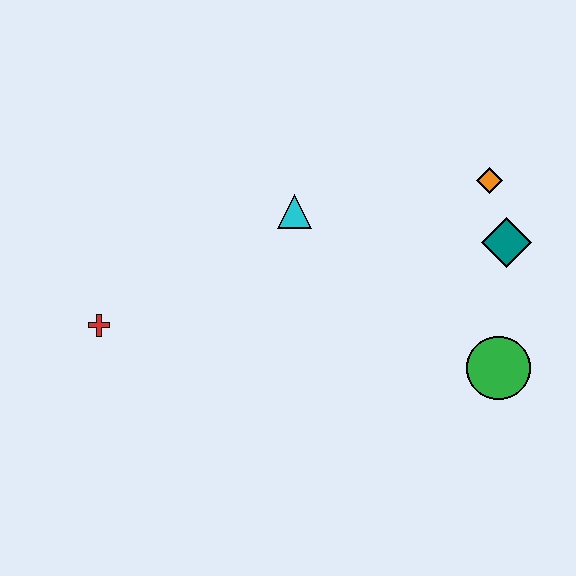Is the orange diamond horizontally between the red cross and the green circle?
Yes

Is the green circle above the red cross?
No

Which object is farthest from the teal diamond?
The red cross is farthest from the teal diamond.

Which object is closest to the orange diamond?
The teal diamond is closest to the orange diamond.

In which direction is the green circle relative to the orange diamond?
The green circle is below the orange diamond.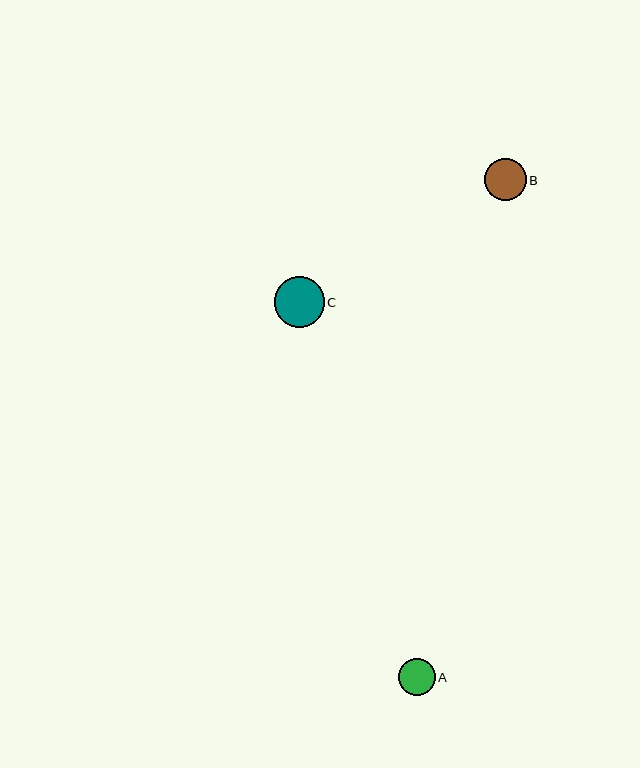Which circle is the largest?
Circle C is the largest with a size of approximately 50 pixels.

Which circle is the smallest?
Circle A is the smallest with a size of approximately 37 pixels.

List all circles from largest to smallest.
From largest to smallest: C, B, A.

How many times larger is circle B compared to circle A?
Circle B is approximately 1.1 times the size of circle A.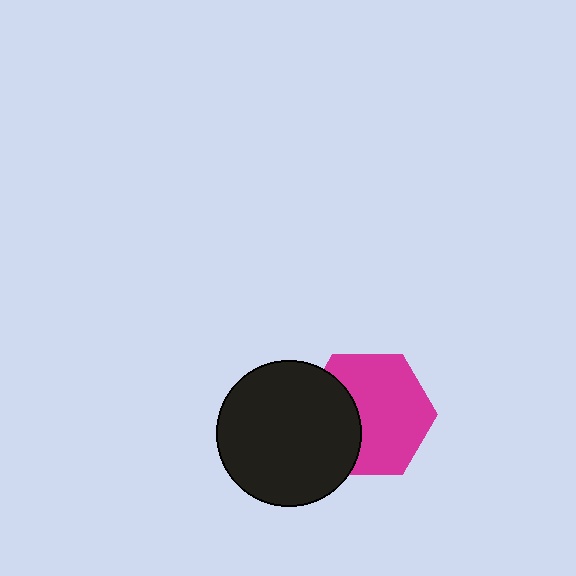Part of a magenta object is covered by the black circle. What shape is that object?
It is a hexagon.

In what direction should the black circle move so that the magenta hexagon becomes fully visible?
The black circle should move left. That is the shortest direction to clear the overlap and leave the magenta hexagon fully visible.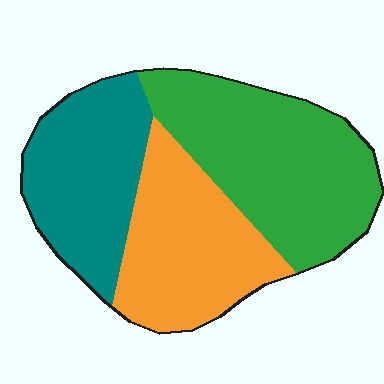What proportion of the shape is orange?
Orange covers roughly 30% of the shape.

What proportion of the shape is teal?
Teal covers 29% of the shape.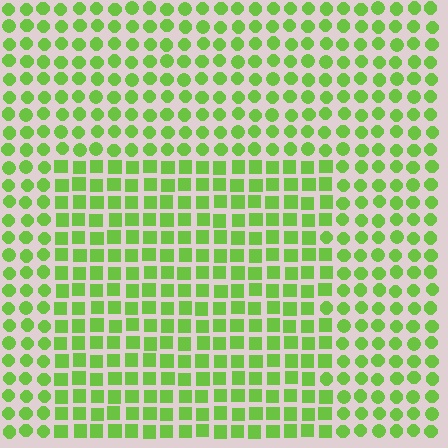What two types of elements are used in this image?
The image uses squares inside the rectangle region and circles outside it.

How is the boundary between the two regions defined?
The boundary is defined by a change in element shape: squares inside vs. circles outside. All elements share the same color and spacing.